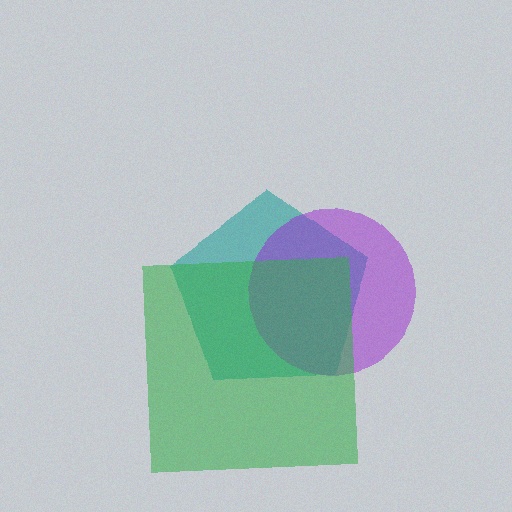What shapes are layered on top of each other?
The layered shapes are: a teal pentagon, a purple circle, a green square.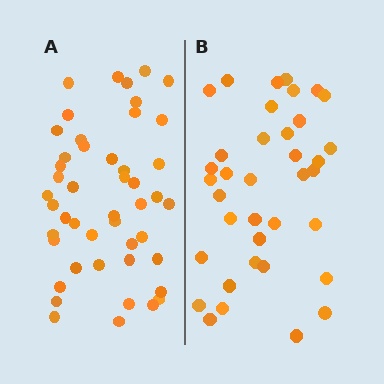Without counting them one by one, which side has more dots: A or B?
Region A (the left region) has more dots.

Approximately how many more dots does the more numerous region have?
Region A has roughly 10 or so more dots than region B.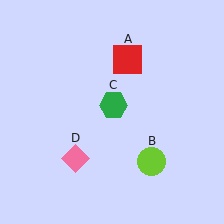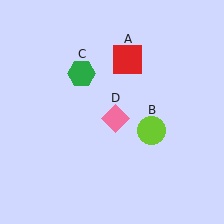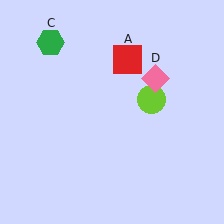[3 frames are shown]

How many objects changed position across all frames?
3 objects changed position: lime circle (object B), green hexagon (object C), pink diamond (object D).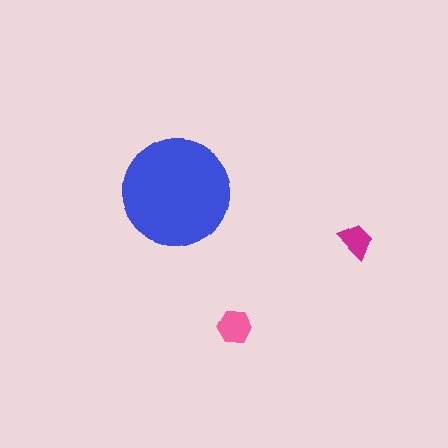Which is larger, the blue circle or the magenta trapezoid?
The blue circle.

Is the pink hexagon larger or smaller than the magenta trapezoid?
Larger.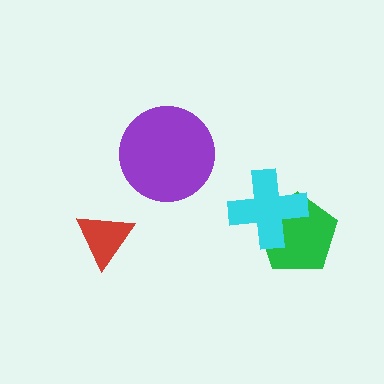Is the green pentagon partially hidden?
Yes, it is partially covered by another shape.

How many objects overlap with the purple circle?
0 objects overlap with the purple circle.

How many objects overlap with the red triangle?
0 objects overlap with the red triangle.